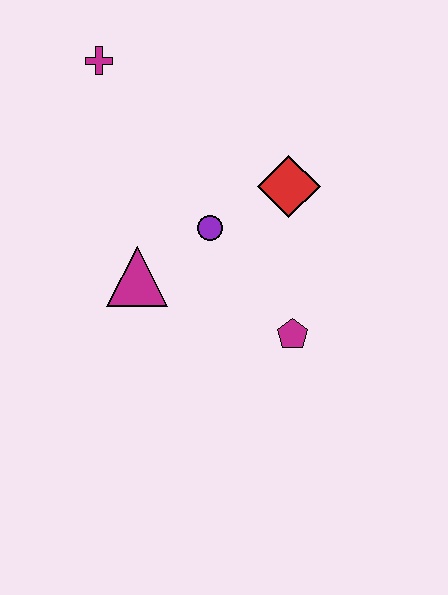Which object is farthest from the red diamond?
The magenta cross is farthest from the red diamond.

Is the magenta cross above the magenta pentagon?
Yes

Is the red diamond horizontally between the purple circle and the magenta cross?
No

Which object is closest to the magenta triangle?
The purple circle is closest to the magenta triangle.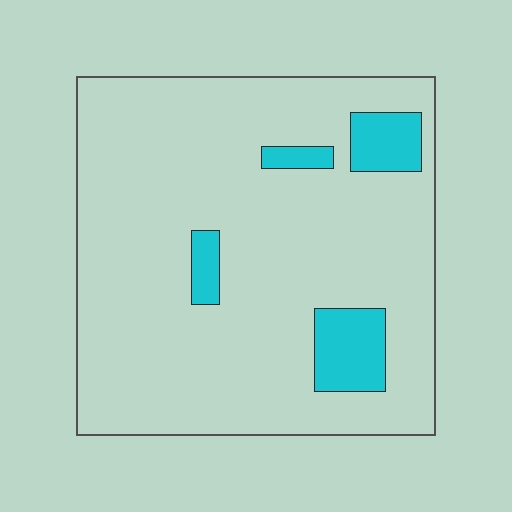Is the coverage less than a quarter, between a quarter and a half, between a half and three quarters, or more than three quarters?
Less than a quarter.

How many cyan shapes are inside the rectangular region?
4.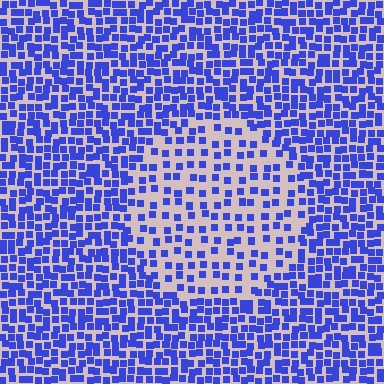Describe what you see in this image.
The image contains small blue elements arranged at two different densities. A circle-shaped region is visible where the elements are less densely packed than the surrounding area.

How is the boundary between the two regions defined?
The boundary is defined by a change in element density (approximately 2.1x ratio). All elements are the same color, size, and shape.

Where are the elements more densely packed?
The elements are more densely packed outside the circle boundary.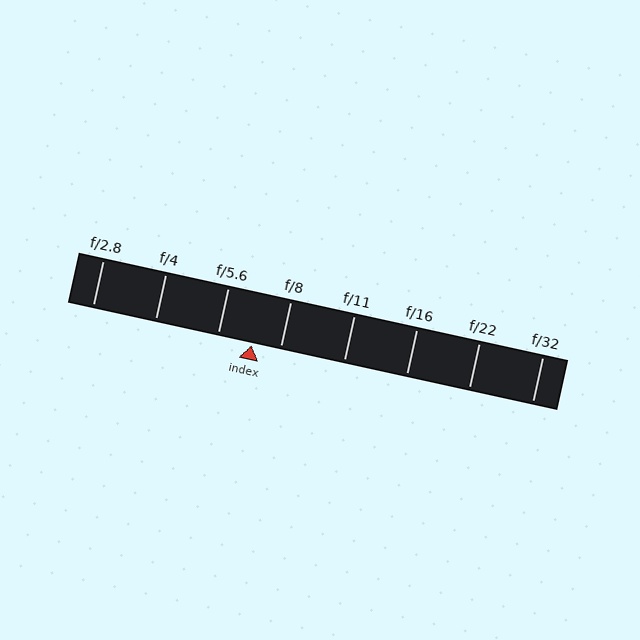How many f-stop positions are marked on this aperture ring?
There are 8 f-stop positions marked.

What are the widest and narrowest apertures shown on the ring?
The widest aperture shown is f/2.8 and the narrowest is f/32.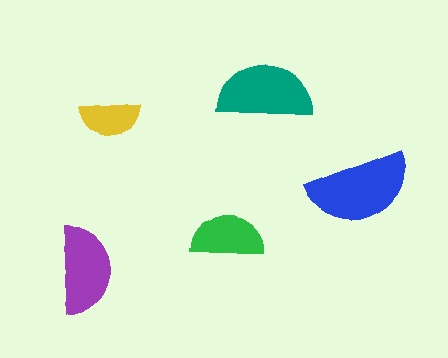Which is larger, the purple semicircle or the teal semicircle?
The teal one.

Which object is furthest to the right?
The blue semicircle is rightmost.